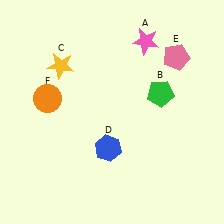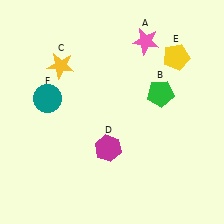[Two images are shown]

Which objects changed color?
D changed from blue to magenta. E changed from pink to yellow. F changed from orange to teal.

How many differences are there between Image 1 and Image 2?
There are 3 differences between the two images.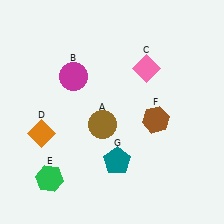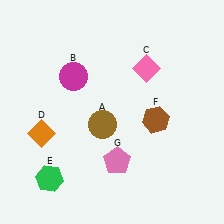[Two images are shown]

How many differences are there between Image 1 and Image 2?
There is 1 difference between the two images.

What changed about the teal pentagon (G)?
In Image 1, G is teal. In Image 2, it changed to pink.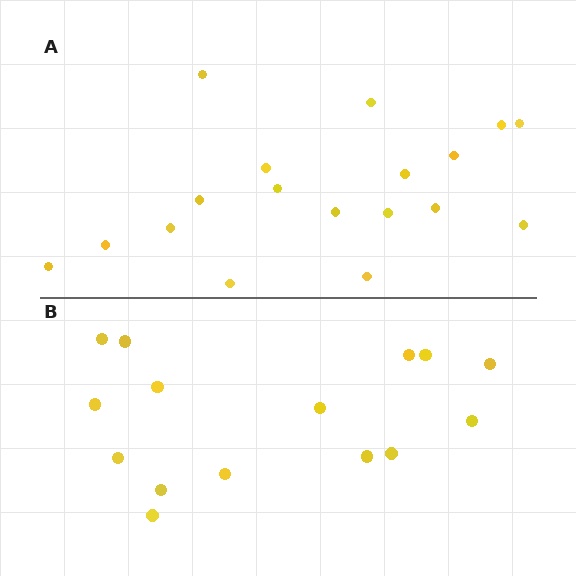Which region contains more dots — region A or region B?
Region A (the top region) has more dots.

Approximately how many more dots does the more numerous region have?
Region A has just a few more — roughly 2 or 3 more dots than region B.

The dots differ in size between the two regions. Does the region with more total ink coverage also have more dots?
No. Region B has more total ink coverage because its dots are larger, but region A actually contains more individual dots. Total area can be misleading — the number of items is what matters here.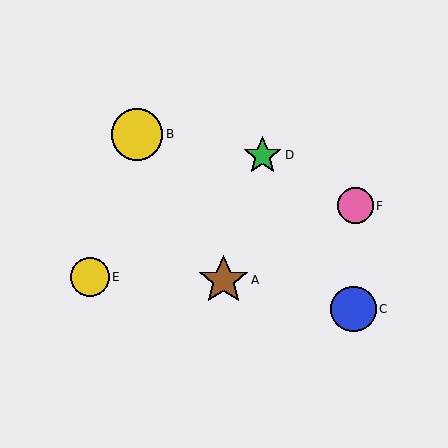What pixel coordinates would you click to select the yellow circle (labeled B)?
Click at (137, 134) to select the yellow circle B.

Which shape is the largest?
The yellow circle (labeled B) is the largest.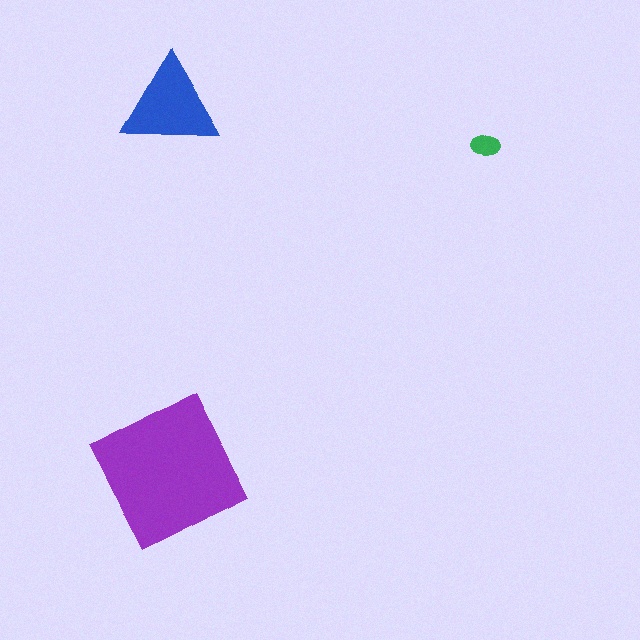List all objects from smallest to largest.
The green ellipse, the blue triangle, the purple square.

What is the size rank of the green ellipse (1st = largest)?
3rd.